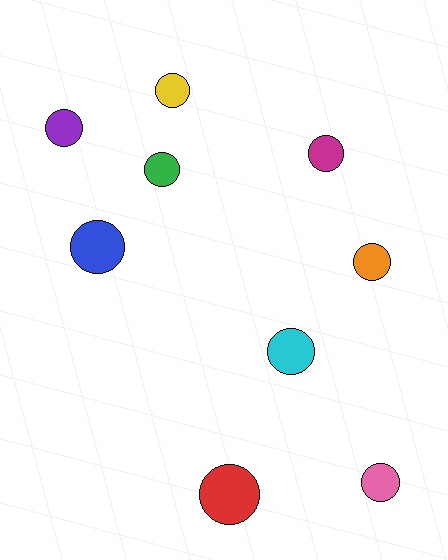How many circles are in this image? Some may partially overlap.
There are 9 circles.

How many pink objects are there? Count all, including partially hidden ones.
There is 1 pink object.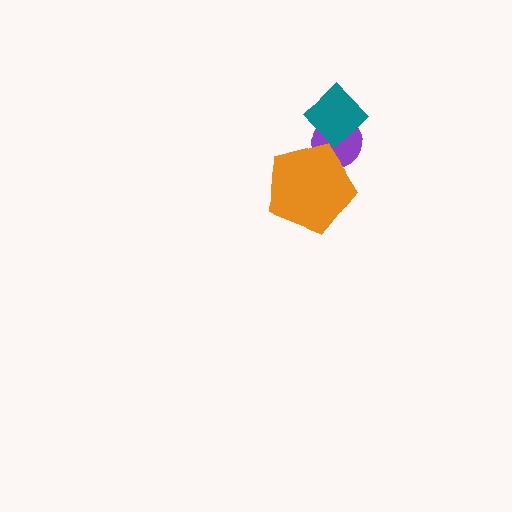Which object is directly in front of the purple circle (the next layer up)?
The teal diamond is directly in front of the purple circle.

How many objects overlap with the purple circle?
2 objects overlap with the purple circle.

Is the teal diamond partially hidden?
No, no other shape covers it.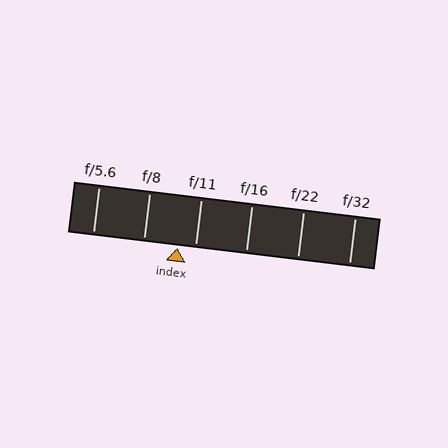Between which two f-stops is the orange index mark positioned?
The index mark is between f/8 and f/11.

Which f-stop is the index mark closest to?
The index mark is closest to f/11.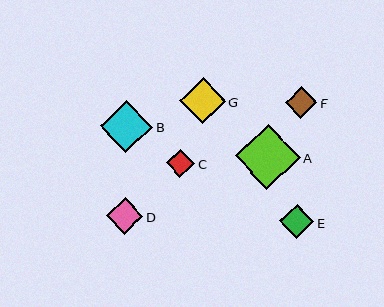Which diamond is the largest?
Diamond A is the largest with a size of approximately 65 pixels.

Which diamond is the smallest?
Diamond C is the smallest with a size of approximately 28 pixels.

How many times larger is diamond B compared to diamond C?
Diamond B is approximately 1.8 times the size of diamond C.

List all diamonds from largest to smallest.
From largest to smallest: A, B, G, D, E, F, C.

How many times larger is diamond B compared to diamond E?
Diamond B is approximately 1.5 times the size of diamond E.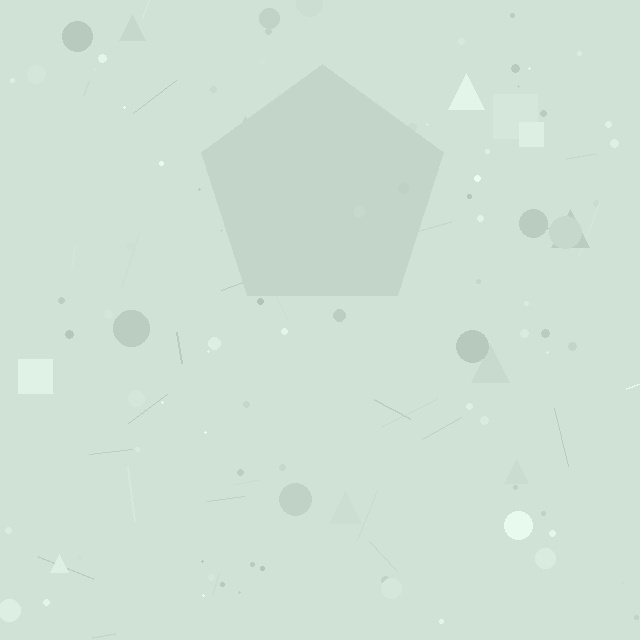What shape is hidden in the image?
A pentagon is hidden in the image.